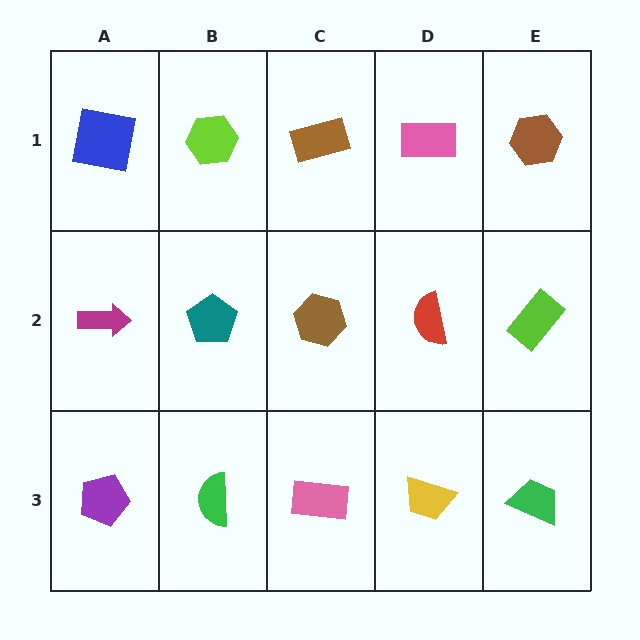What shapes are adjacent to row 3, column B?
A teal pentagon (row 2, column B), a purple pentagon (row 3, column A), a pink rectangle (row 3, column C).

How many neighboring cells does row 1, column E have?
2.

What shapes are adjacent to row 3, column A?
A magenta arrow (row 2, column A), a green semicircle (row 3, column B).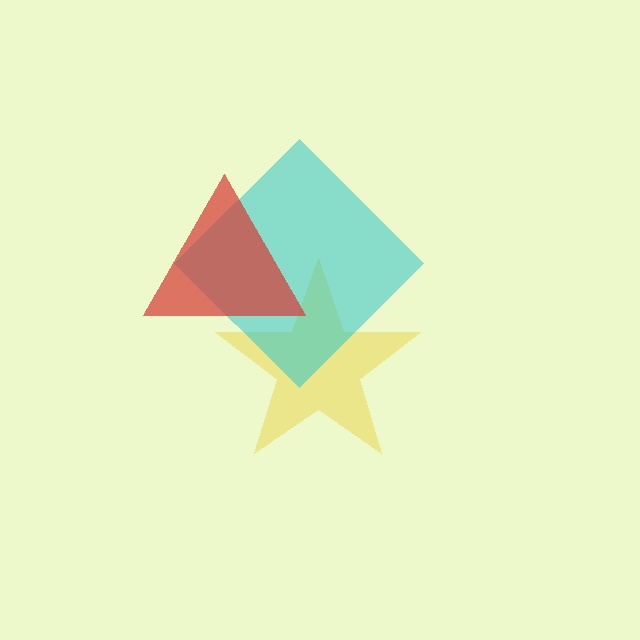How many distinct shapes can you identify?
There are 3 distinct shapes: a yellow star, a cyan diamond, a red triangle.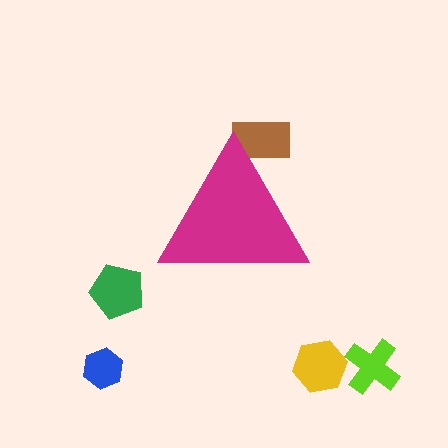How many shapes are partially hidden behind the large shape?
1 shape is partially hidden.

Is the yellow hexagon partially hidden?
No, the yellow hexagon is fully visible.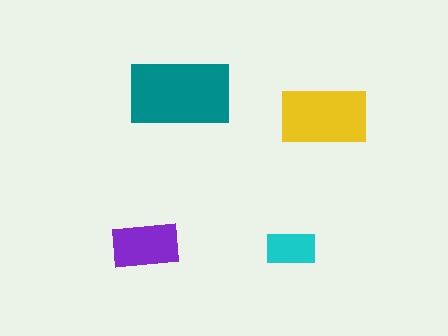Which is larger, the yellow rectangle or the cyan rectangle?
The yellow one.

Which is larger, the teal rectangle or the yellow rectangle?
The teal one.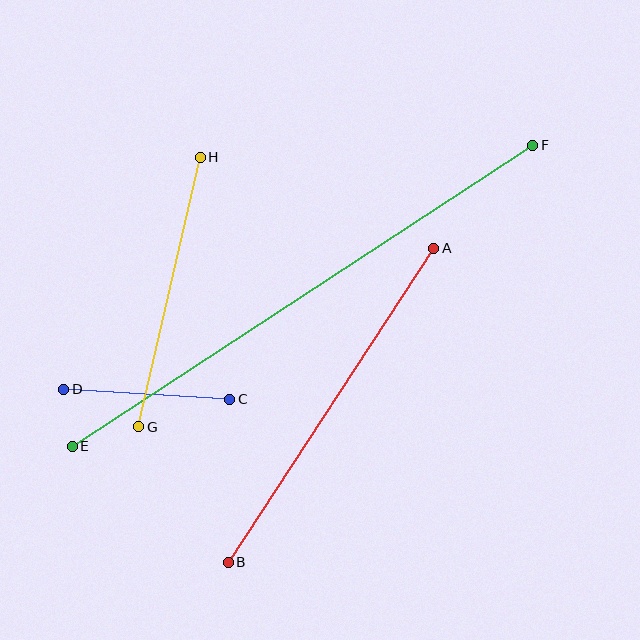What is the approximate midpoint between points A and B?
The midpoint is at approximately (331, 405) pixels.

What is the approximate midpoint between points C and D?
The midpoint is at approximately (147, 394) pixels.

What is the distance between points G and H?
The distance is approximately 277 pixels.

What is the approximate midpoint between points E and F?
The midpoint is at approximately (303, 296) pixels.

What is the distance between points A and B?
The distance is approximately 375 pixels.